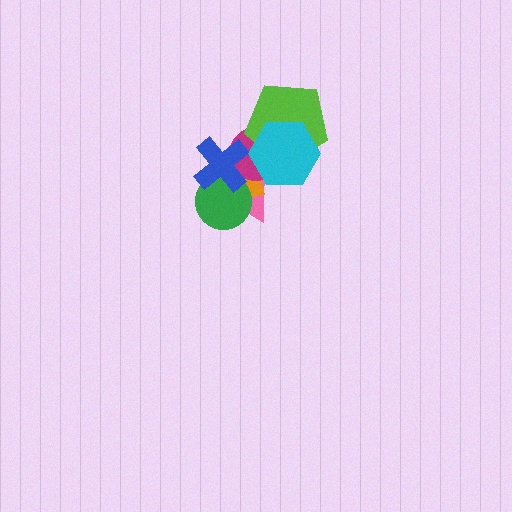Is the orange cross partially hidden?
Yes, it is partially covered by another shape.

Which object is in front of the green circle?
The blue cross is in front of the green circle.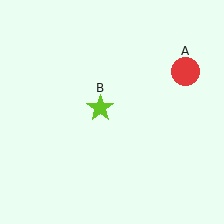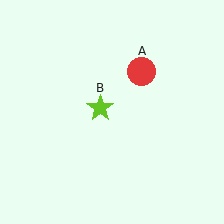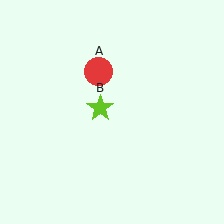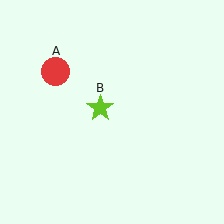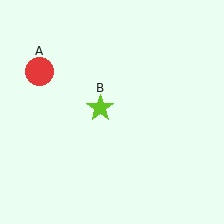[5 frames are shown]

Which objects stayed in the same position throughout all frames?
Lime star (object B) remained stationary.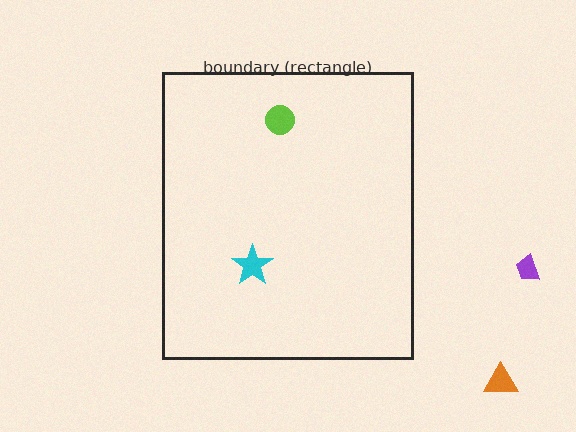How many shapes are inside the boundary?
2 inside, 2 outside.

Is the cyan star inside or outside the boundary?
Inside.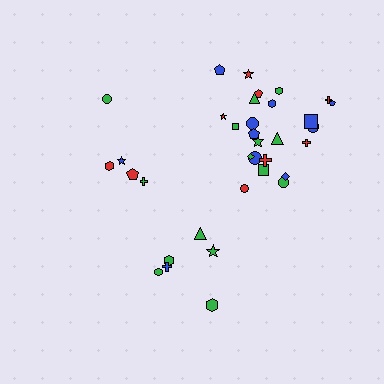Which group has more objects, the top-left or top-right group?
The top-right group.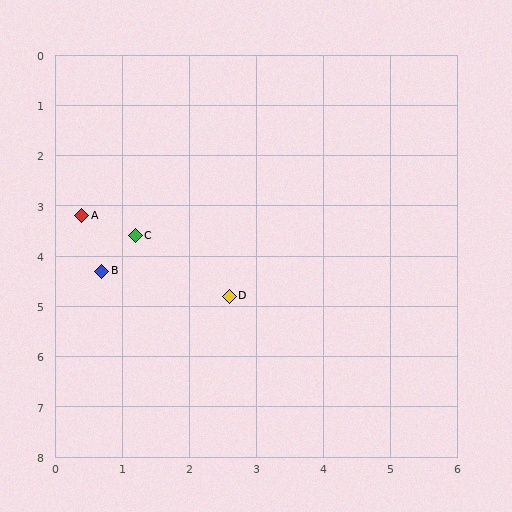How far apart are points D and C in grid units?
Points D and C are about 1.8 grid units apart.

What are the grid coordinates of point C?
Point C is at approximately (1.2, 3.6).